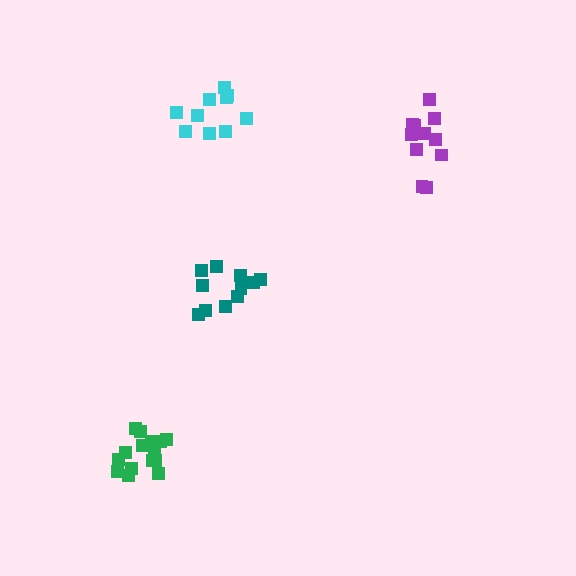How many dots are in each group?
Group 1: 11 dots, Group 2: 10 dots, Group 3: 11 dots, Group 4: 15 dots (47 total).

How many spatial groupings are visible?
There are 4 spatial groupings.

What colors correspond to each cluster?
The clusters are colored: teal, cyan, purple, green.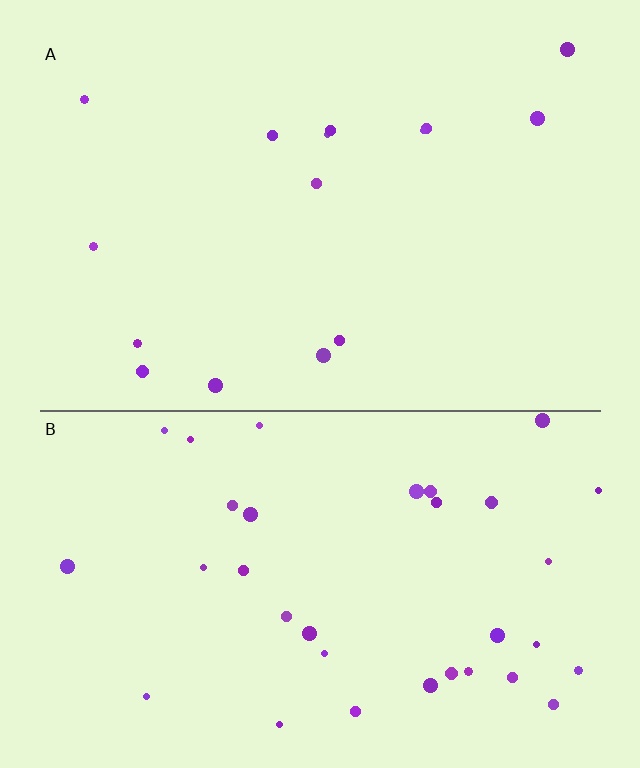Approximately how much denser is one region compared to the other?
Approximately 2.3× — region B over region A.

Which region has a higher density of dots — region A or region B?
B (the bottom).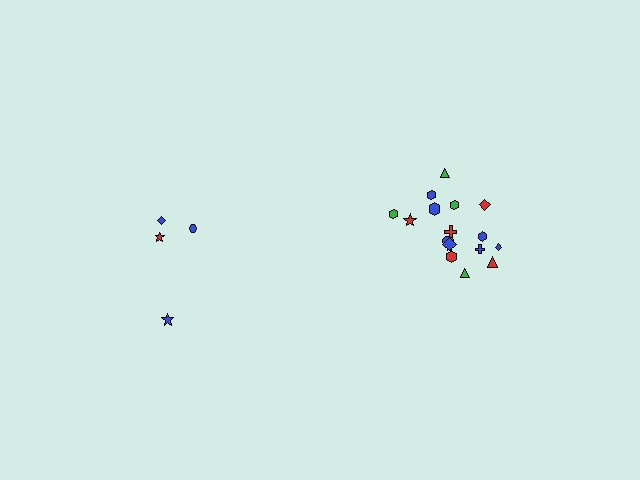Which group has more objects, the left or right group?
The right group.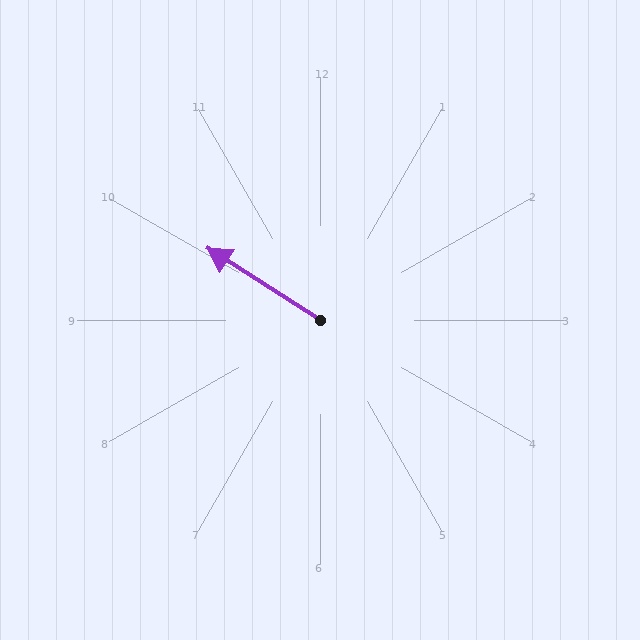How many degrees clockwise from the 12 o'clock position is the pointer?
Approximately 303 degrees.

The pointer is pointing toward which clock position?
Roughly 10 o'clock.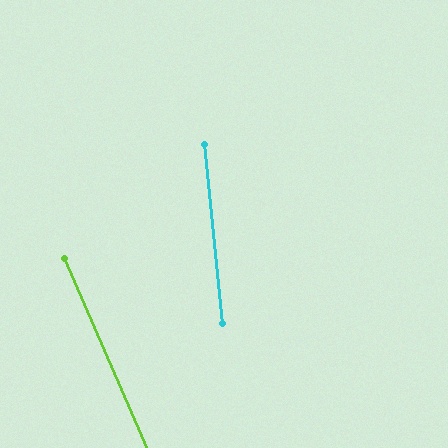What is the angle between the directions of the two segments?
Approximately 18 degrees.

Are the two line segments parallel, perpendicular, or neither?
Neither parallel nor perpendicular — they differ by about 18°.